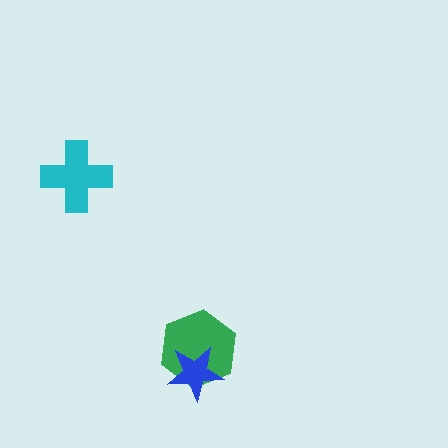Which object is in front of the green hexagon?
The blue star is in front of the green hexagon.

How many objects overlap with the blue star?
1 object overlaps with the blue star.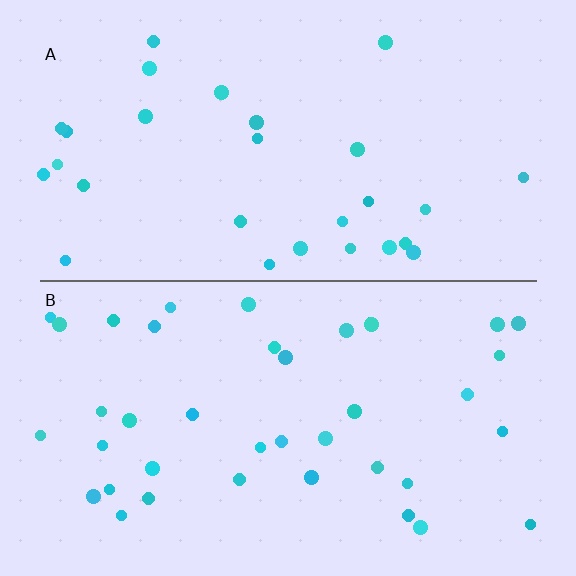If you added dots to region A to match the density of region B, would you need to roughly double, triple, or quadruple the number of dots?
Approximately double.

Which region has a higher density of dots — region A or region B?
B (the bottom).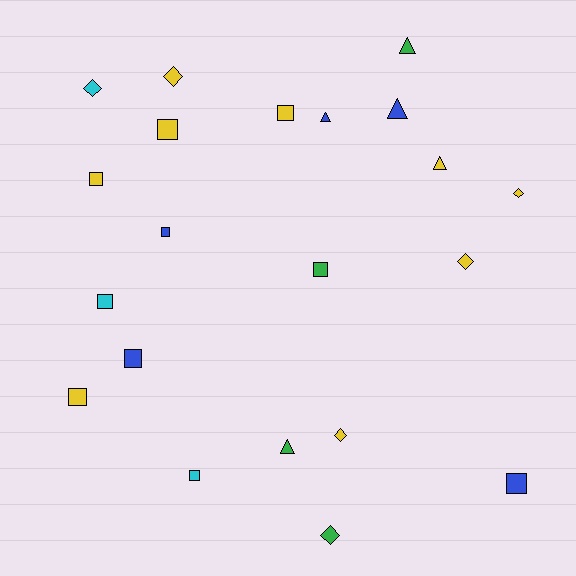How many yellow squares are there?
There are 4 yellow squares.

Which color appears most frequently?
Yellow, with 9 objects.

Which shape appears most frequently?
Square, with 10 objects.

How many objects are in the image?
There are 21 objects.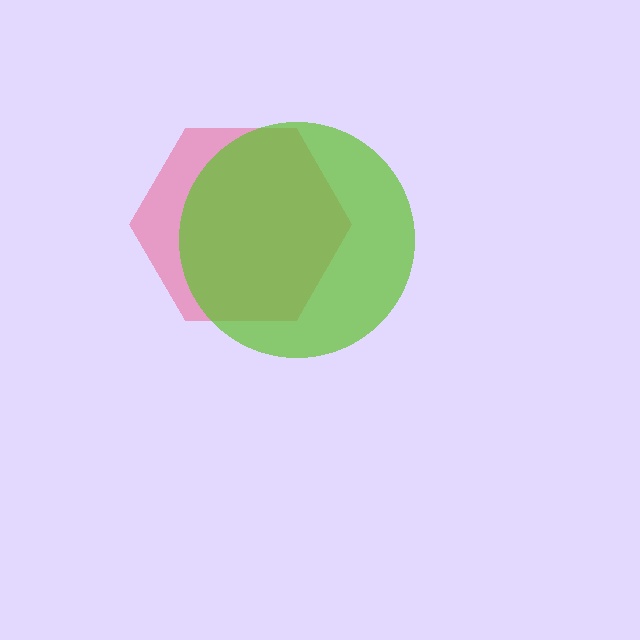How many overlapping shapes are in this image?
There are 2 overlapping shapes in the image.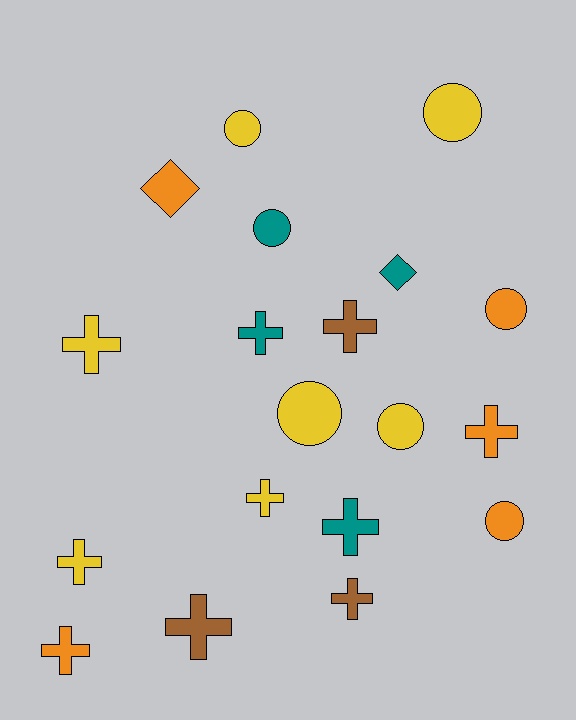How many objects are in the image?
There are 19 objects.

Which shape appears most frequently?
Cross, with 10 objects.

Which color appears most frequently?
Yellow, with 7 objects.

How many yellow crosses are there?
There are 3 yellow crosses.